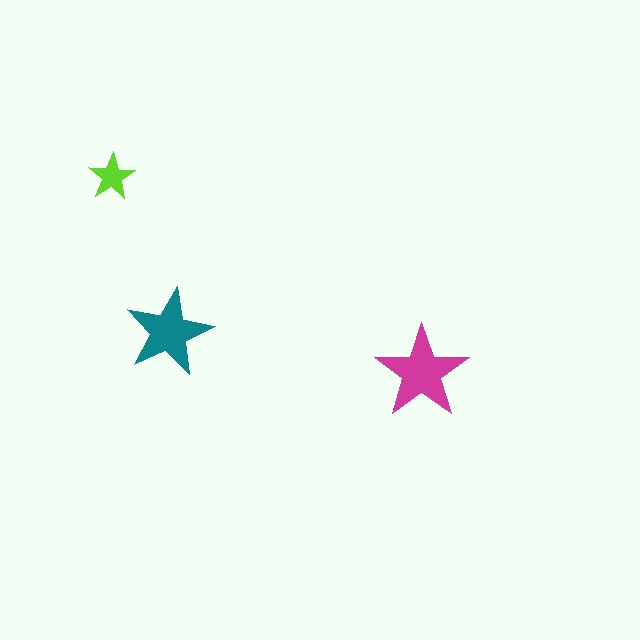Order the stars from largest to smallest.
the magenta one, the teal one, the lime one.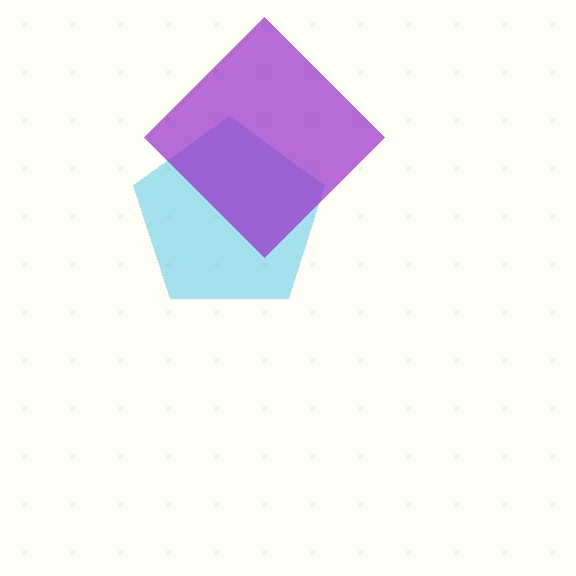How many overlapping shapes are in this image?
There are 2 overlapping shapes in the image.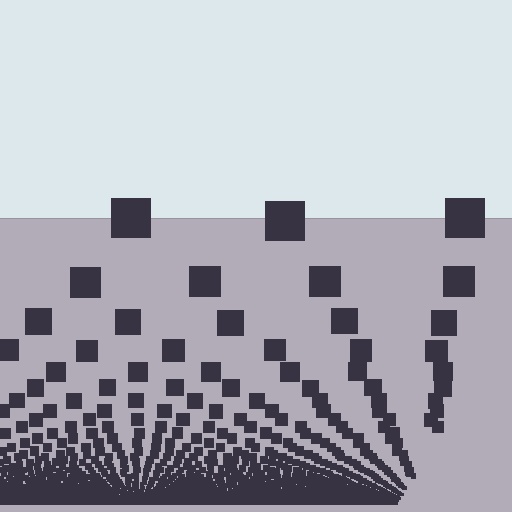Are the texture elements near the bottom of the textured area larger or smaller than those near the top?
Smaller. The gradient is inverted — elements near the bottom are smaller and denser.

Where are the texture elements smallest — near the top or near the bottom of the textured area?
Near the bottom.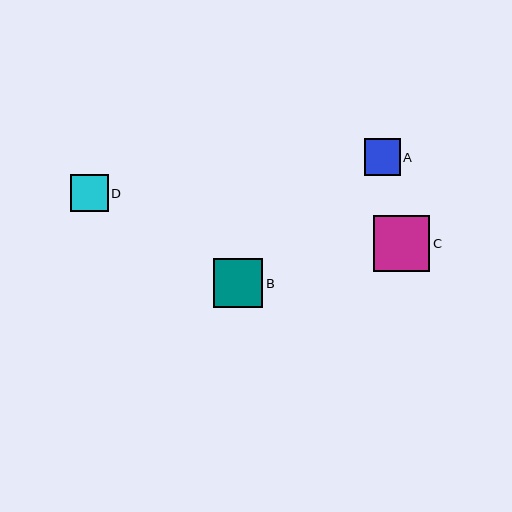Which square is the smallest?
Square A is the smallest with a size of approximately 36 pixels.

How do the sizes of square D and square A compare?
Square D and square A are approximately the same size.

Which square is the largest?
Square C is the largest with a size of approximately 56 pixels.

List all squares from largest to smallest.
From largest to smallest: C, B, D, A.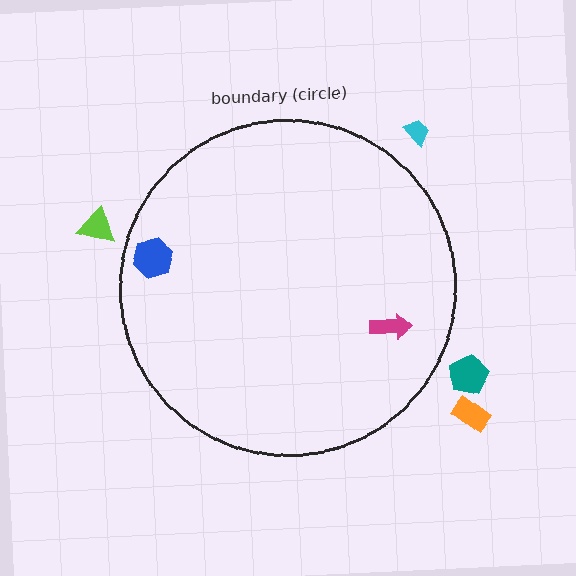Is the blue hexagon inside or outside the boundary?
Inside.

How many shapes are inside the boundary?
2 inside, 4 outside.